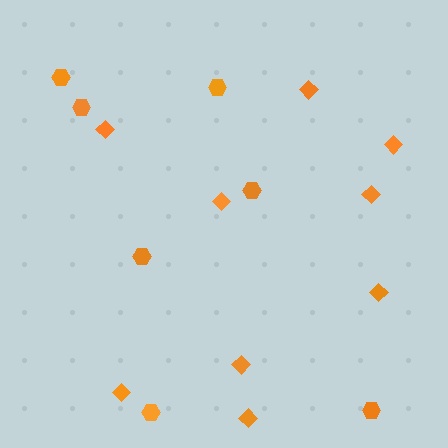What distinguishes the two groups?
There are 2 groups: one group of diamonds (9) and one group of hexagons (7).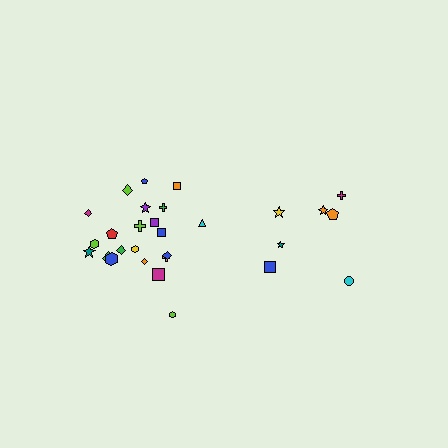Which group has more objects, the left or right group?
The left group.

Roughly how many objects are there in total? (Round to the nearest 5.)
Roughly 30 objects in total.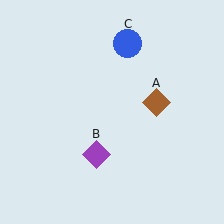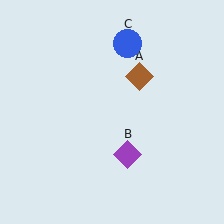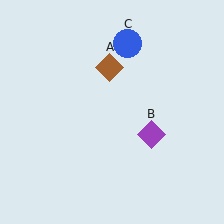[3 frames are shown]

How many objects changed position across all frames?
2 objects changed position: brown diamond (object A), purple diamond (object B).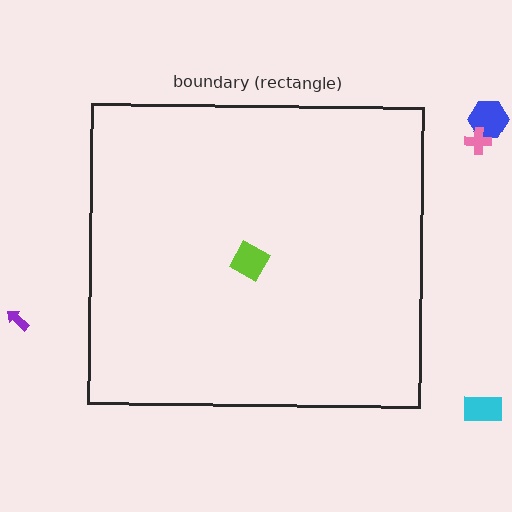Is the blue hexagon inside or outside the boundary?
Outside.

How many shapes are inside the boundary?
1 inside, 4 outside.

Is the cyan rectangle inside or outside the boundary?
Outside.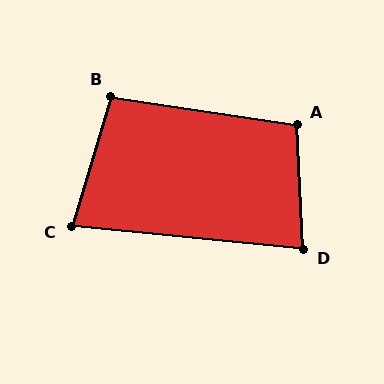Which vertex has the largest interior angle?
A, at approximately 101 degrees.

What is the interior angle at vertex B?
Approximately 98 degrees (obtuse).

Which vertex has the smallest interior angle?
C, at approximately 79 degrees.